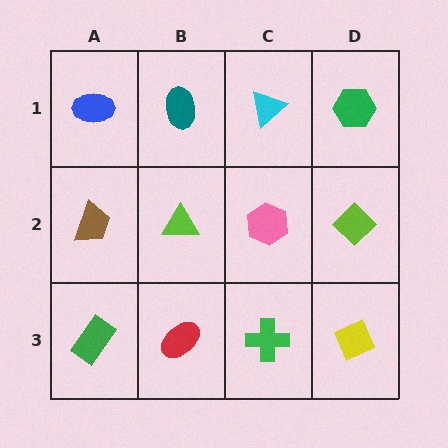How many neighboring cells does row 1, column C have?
3.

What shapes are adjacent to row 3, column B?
A lime triangle (row 2, column B), a green rectangle (row 3, column A), a green cross (row 3, column C).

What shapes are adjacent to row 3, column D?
A lime diamond (row 2, column D), a green cross (row 3, column C).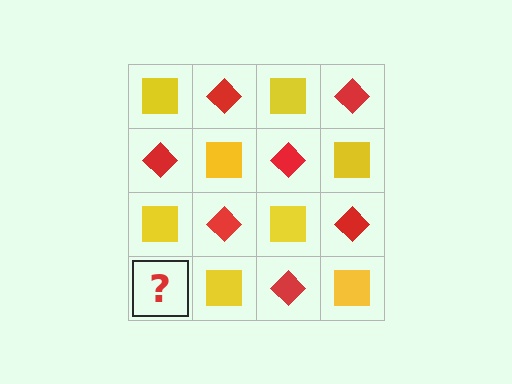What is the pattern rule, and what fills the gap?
The rule is that it alternates yellow square and red diamond in a checkerboard pattern. The gap should be filled with a red diamond.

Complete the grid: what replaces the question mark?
The question mark should be replaced with a red diamond.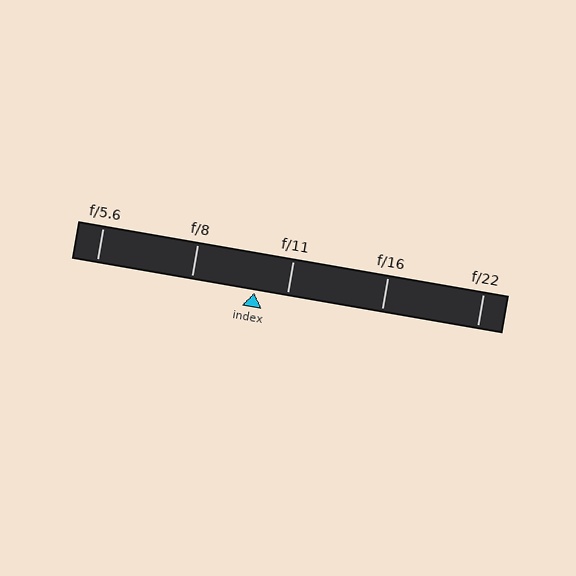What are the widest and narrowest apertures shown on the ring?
The widest aperture shown is f/5.6 and the narrowest is f/22.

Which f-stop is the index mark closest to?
The index mark is closest to f/11.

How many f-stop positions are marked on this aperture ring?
There are 5 f-stop positions marked.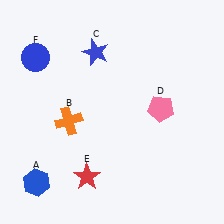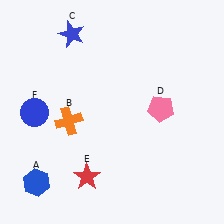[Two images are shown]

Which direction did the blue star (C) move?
The blue star (C) moved left.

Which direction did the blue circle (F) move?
The blue circle (F) moved down.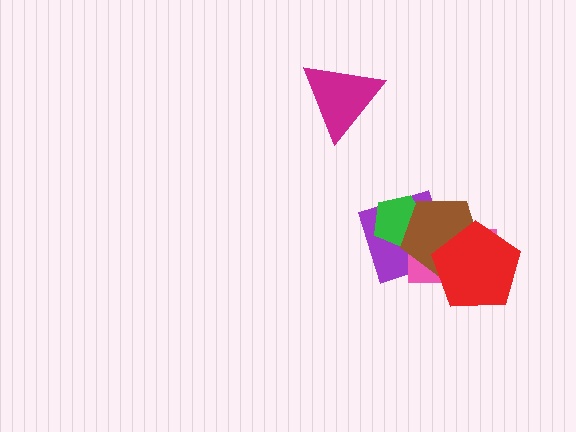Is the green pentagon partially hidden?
Yes, it is partially covered by another shape.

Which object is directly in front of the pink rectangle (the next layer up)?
The green pentagon is directly in front of the pink rectangle.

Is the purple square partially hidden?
Yes, it is partially covered by another shape.